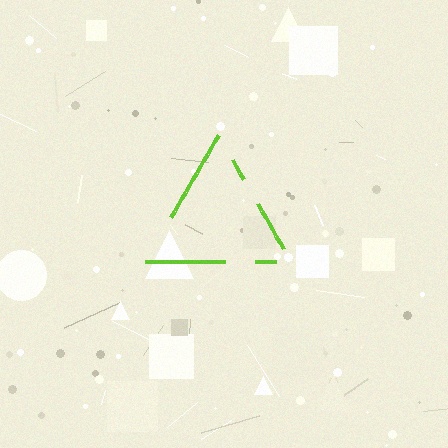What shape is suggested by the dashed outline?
The dashed outline suggests a triangle.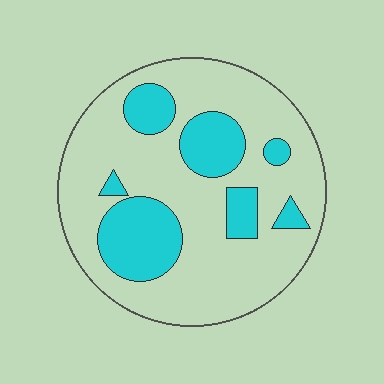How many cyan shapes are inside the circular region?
7.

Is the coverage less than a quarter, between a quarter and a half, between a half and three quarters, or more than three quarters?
Between a quarter and a half.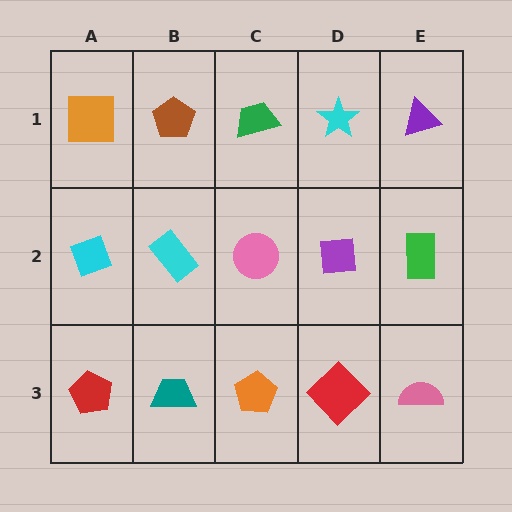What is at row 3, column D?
A red diamond.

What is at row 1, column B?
A brown pentagon.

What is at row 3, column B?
A teal trapezoid.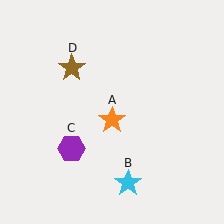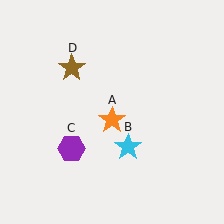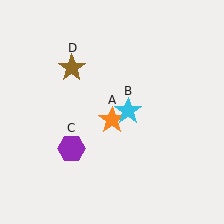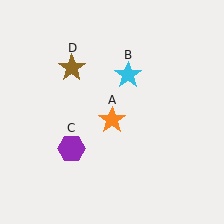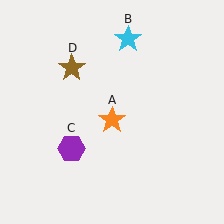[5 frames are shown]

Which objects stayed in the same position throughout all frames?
Orange star (object A) and purple hexagon (object C) and brown star (object D) remained stationary.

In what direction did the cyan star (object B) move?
The cyan star (object B) moved up.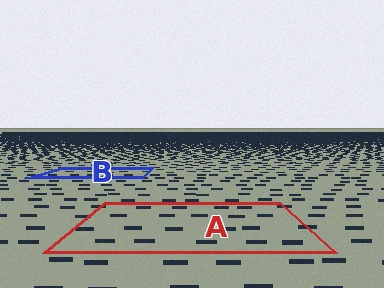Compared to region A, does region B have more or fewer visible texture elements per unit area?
Region B has more texture elements per unit area — they are packed more densely because it is farther away.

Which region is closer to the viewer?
Region A is closer. The texture elements there are larger and more spread out.